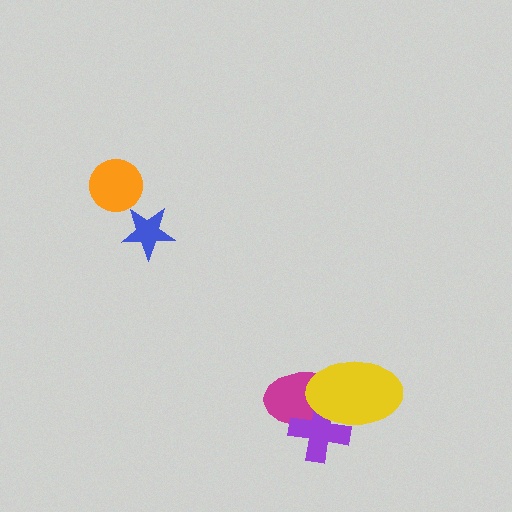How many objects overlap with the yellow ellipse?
2 objects overlap with the yellow ellipse.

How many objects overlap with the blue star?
0 objects overlap with the blue star.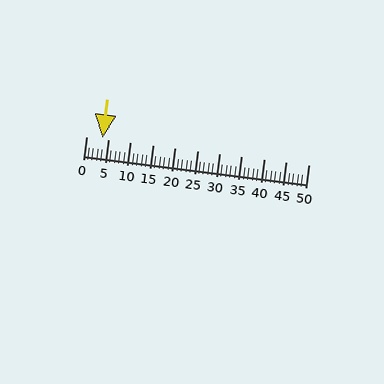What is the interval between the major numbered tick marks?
The major tick marks are spaced 5 units apart.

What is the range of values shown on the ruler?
The ruler shows values from 0 to 50.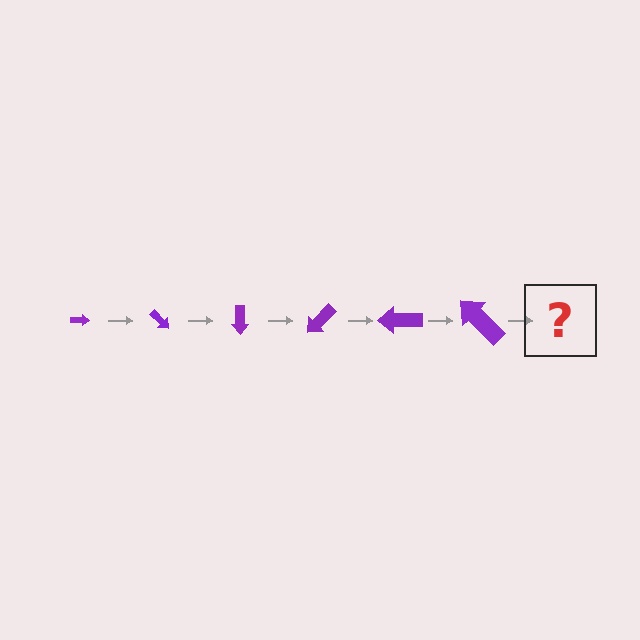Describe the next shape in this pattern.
It should be an arrow, larger than the previous one and rotated 270 degrees from the start.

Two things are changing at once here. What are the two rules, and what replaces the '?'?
The two rules are that the arrow grows larger each step and it rotates 45 degrees each step. The '?' should be an arrow, larger than the previous one and rotated 270 degrees from the start.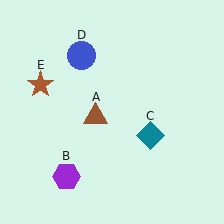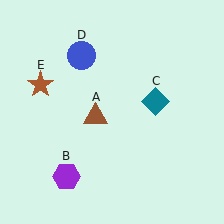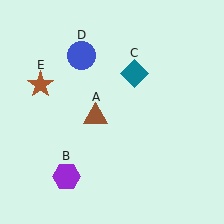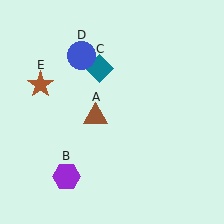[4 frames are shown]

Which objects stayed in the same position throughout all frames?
Brown triangle (object A) and purple hexagon (object B) and blue circle (object D) and brown star (object E) remained stationary.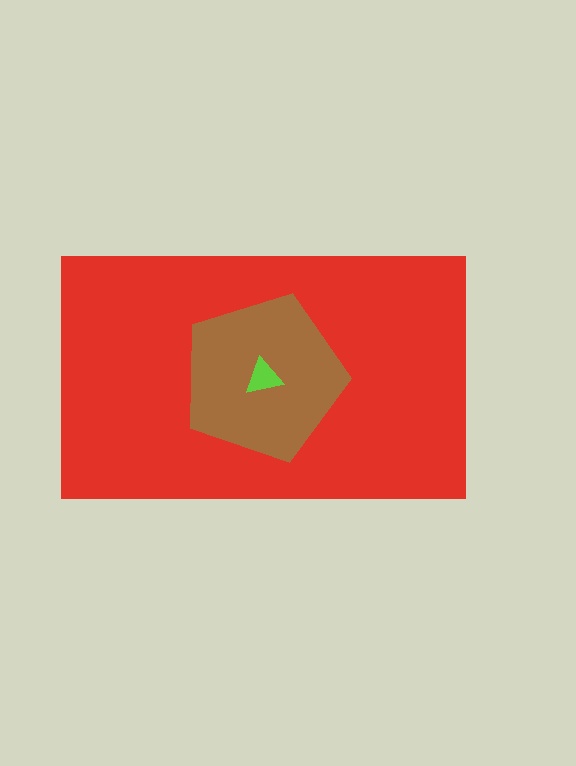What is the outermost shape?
The red rectangle.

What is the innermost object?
The lime triangle.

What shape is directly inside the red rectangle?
The brown pentagon.